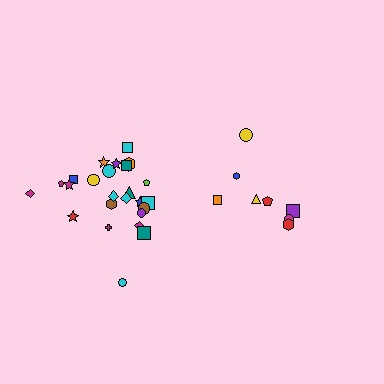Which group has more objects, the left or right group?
The left group.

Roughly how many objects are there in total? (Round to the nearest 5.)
Roughly 35 objects in total.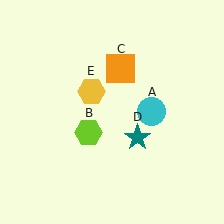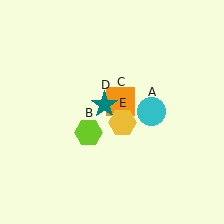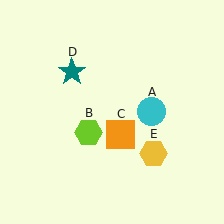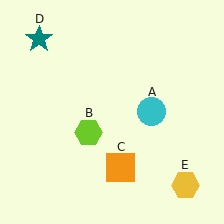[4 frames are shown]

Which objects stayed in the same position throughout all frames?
Cyan circle (object A) and lime hexagon (object B) remained stationary.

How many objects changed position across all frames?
3 objects changed position: orange square (object C), teal star (object D), yellow hexagon (object E).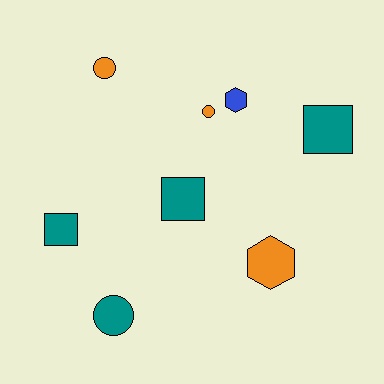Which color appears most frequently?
Teal, with 4 objects.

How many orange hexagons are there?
There is 1 orange hexagon.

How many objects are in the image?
There are 8 objects.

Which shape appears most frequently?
Circle, with 3 objects.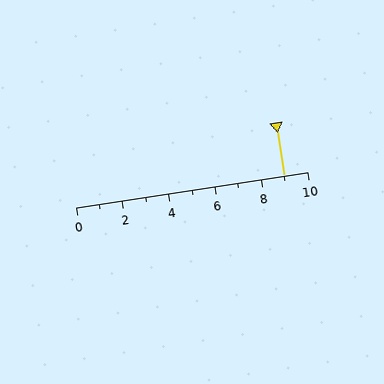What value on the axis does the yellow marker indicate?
The marker indicates approximately 9.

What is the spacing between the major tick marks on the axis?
The major ticks are spaced 2 apart.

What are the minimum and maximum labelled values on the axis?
The axis runs from 0 to 10.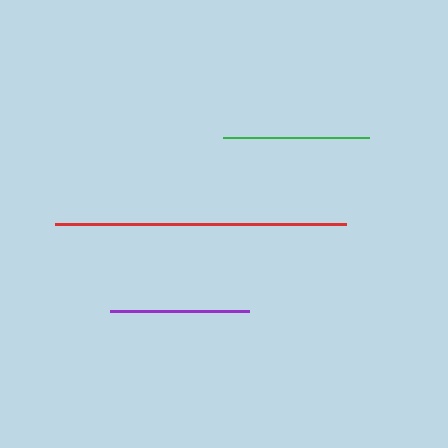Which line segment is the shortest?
The purple line is the shortest at approximately 139 pixels.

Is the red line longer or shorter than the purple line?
The red line is longer than the purple line.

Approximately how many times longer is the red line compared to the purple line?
The red line is approximately 2.1 times the length of the purple line.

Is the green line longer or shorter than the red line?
The red line is longer than the green line.